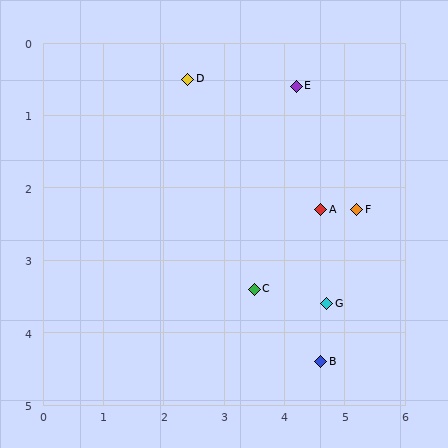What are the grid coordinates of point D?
Point D is at approximately (2.4, 0.5).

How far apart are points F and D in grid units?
Points F and D are about 3.3 grid units apart.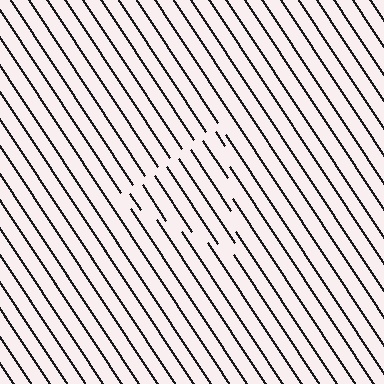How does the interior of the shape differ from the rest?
The interior of the shape contains the same grating, shifted by half a period — the contour is defined by the phase discontinuity where line-ends from the inner and outer gratings abut.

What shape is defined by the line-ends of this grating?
An illusory triangle. The interior of the shape contains the same grating, shifted by half a period — the contour is defined by the phase discontinuity where line-ends from the inner and outer gratings abut.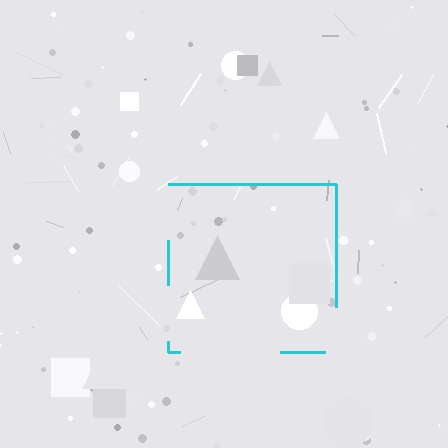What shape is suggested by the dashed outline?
The dashed outline suggests a square.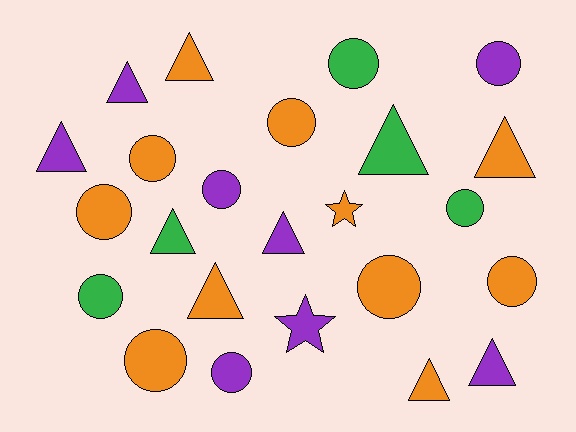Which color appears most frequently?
Orange, with 11 objects.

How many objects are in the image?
There are 24 objects.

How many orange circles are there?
There are 6 orange circles.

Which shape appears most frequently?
Circle, with 12 objects.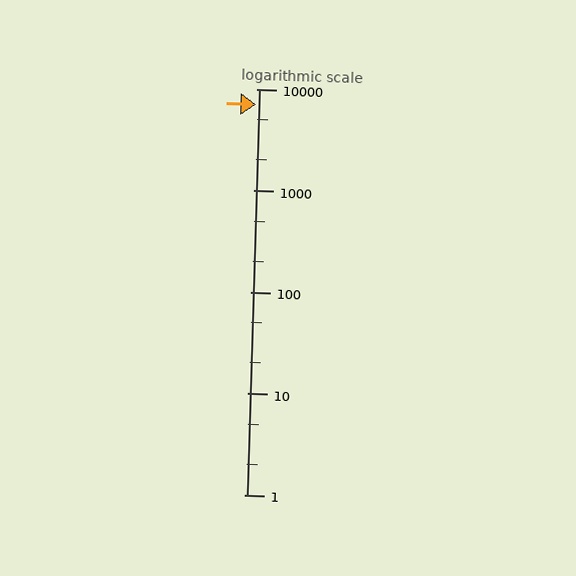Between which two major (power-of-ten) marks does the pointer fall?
The pointer is between 1000 and 10000.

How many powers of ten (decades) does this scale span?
The scale spans 4 decades, from 1 to 10000.